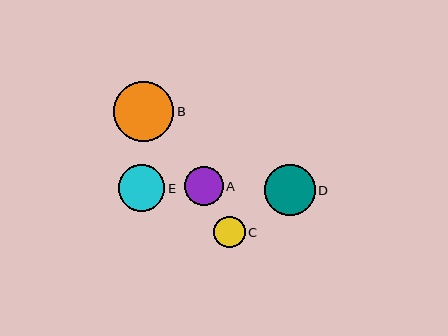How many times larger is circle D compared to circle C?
Circle D is approximately 1.6 times the size of circle C.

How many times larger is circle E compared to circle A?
Circle E is approximately 1.2 times the size of circle A.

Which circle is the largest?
Circle B is the largest with a size of approximately 60 pixels.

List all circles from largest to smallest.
From largest to smallest: B, D, E, A, C.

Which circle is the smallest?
Circle C is the smallest with a size of approximately 32 pixels.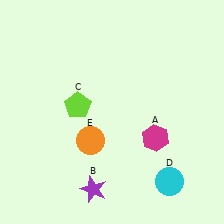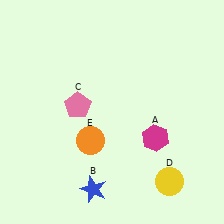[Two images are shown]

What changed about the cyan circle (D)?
In Image 1, D is cyan. In Image 2, it changed to yellow.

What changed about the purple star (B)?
In Image 1, B is purple. In Image 2, it changed to blue.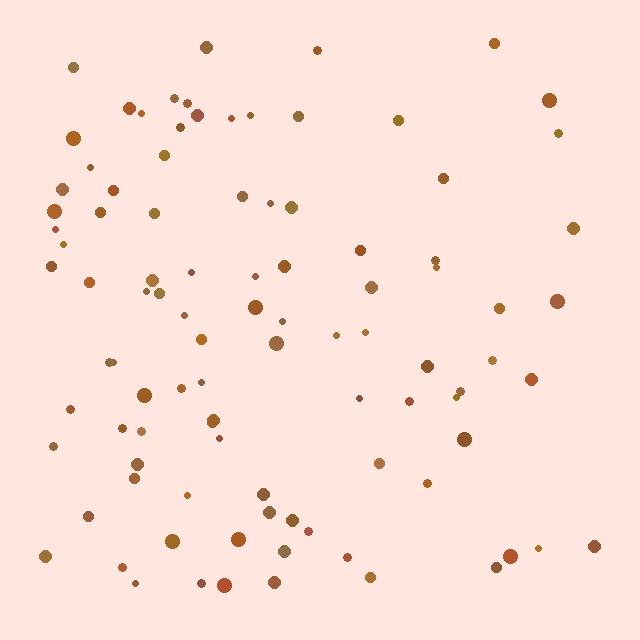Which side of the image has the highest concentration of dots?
The left.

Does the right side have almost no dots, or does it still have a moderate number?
Still a moderate number, just noticeably fewer than the left.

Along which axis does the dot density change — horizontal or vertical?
Horizontal.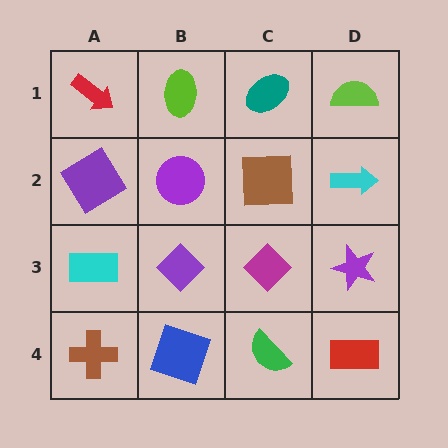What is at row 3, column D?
A purple star.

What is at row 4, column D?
A red rectangle.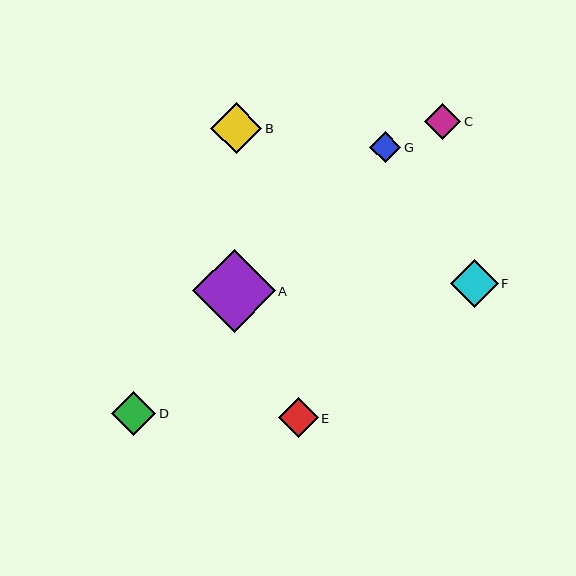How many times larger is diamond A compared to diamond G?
Diamond A is approximately 2.7 times the size of diamond G.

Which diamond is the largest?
Diamond A is the largest with a size of approximately 83 pixels.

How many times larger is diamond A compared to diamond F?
Diamond A is approximately 1.7 times the size of diamond F.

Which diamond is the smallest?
Diamond G is the smallest with a size of approximately 31 pixels.